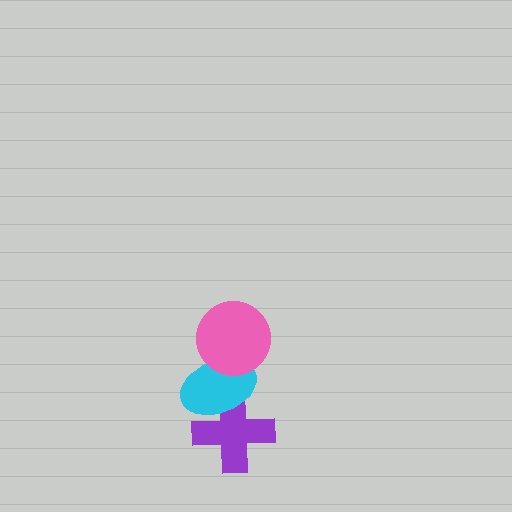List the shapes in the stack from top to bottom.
From top to bottom: the pink circle, the cyan ellipse, the purple cross.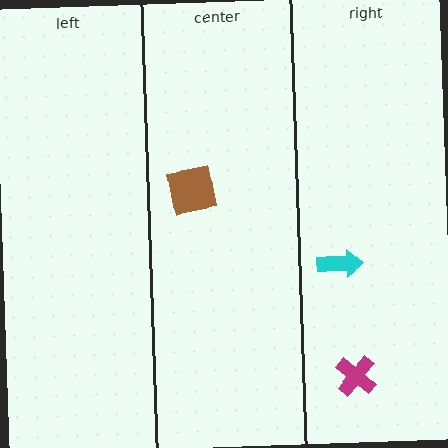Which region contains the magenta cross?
The right region.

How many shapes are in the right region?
2.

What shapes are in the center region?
The brown square.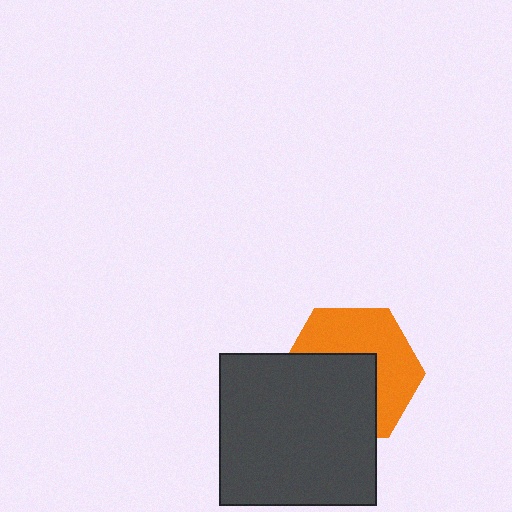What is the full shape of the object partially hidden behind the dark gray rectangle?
The partially hidden object is an orange hexagon.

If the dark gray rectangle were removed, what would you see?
You would see the complete orange hexagon.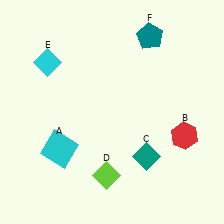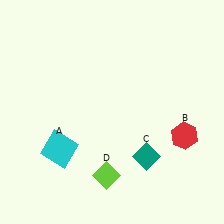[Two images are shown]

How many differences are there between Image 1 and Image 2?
There are 2 differences between the two images.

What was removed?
The cyan diamond (E), the teal pentagon (F) were removed in Image 2.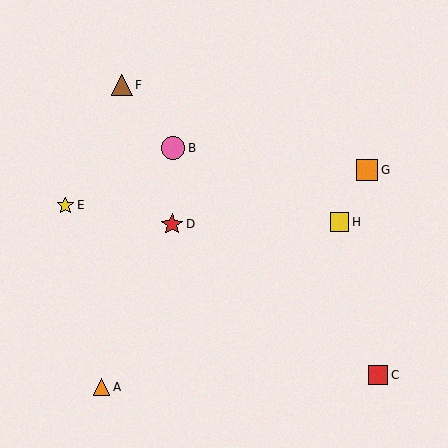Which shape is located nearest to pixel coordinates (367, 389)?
The red square (labeled C) at (378, 375) is nearest to that location.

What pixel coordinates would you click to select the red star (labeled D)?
Click at (172, 224) to select the red star D.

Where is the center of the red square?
The center of the red square is at (378, 375).